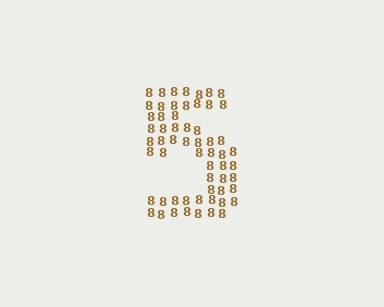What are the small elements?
The small elements are digit 8's.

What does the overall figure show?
The overall figure shows the digit 5.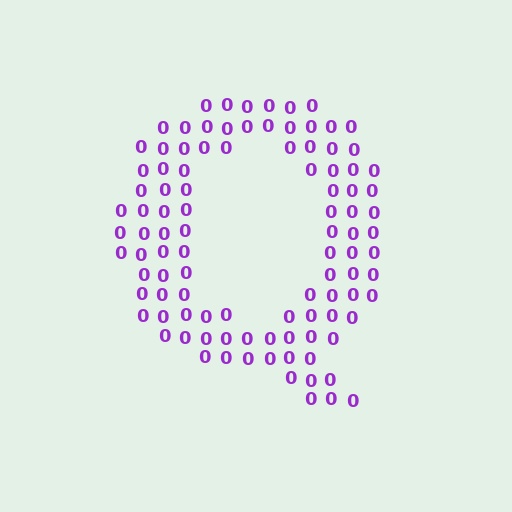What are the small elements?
The small elements are digit 0's.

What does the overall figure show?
The overall figure shows the letter Q.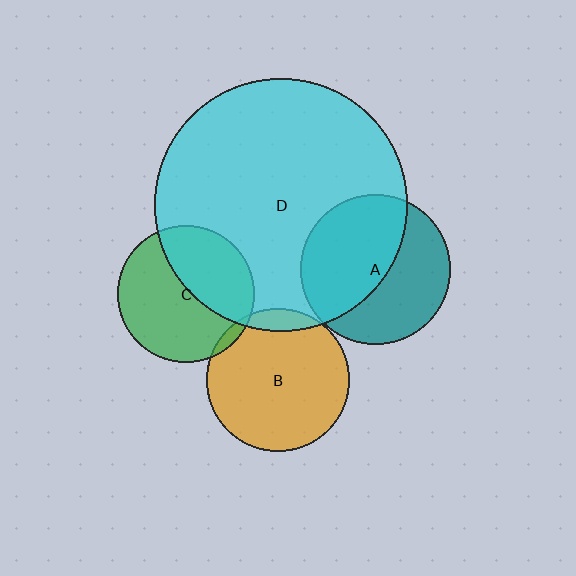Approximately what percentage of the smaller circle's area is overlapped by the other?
Approximately 40%.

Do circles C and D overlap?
Yes.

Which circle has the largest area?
Circle D (cyan).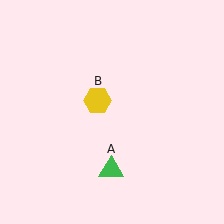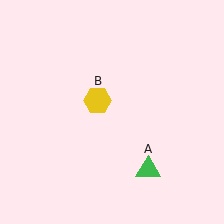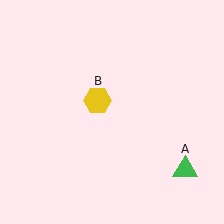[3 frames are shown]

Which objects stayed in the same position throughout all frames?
Yellow hexagon (object B) remained stationary.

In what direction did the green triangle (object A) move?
The green triangle (object A) moved right.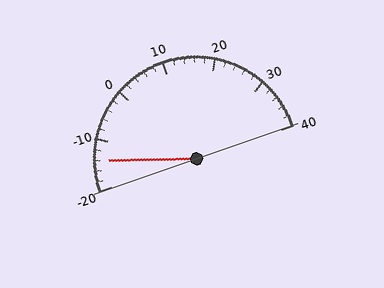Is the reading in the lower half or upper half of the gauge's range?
The reading is in the lower half of the range (-20 to 40).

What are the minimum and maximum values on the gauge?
The gauge ranges from -20 to 40.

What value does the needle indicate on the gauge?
The needle indicates approximately -14.